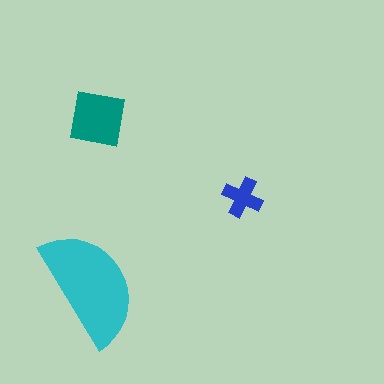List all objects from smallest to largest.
The blue cross, the teal square, the cyan semicircle.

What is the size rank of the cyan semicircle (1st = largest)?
1st.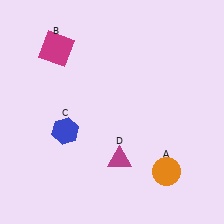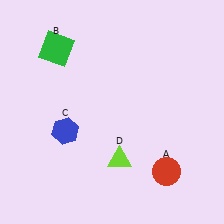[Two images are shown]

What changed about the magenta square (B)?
In Image 1, B is magenta. In Image 2, it changed to green.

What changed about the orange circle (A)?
In Image 1, A is orange. In Image 2, it changed to red.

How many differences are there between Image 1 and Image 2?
There are 3 differences between the two images.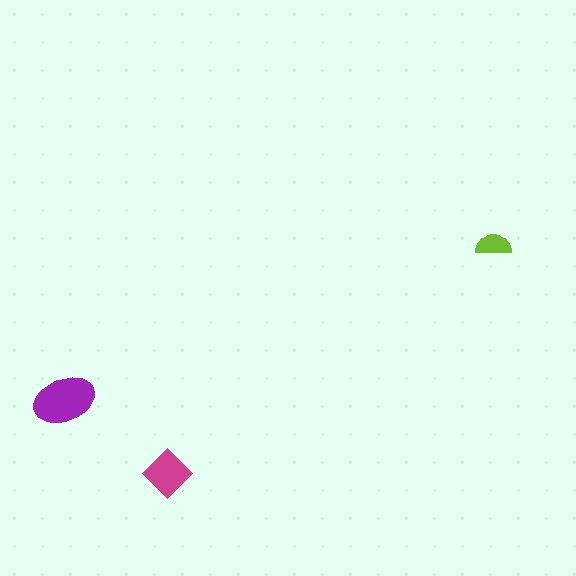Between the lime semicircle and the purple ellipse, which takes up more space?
The purple ellipse.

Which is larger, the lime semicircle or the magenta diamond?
The magenta diamond.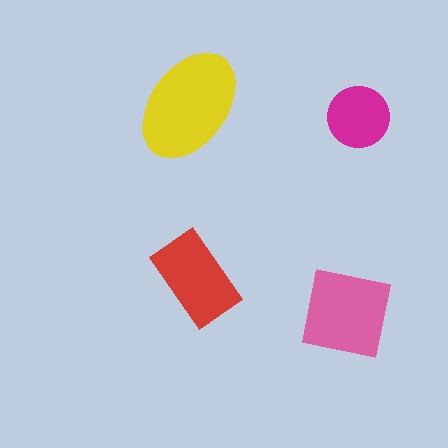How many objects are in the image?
There are 4 objects in the image.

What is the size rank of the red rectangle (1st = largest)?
3rd.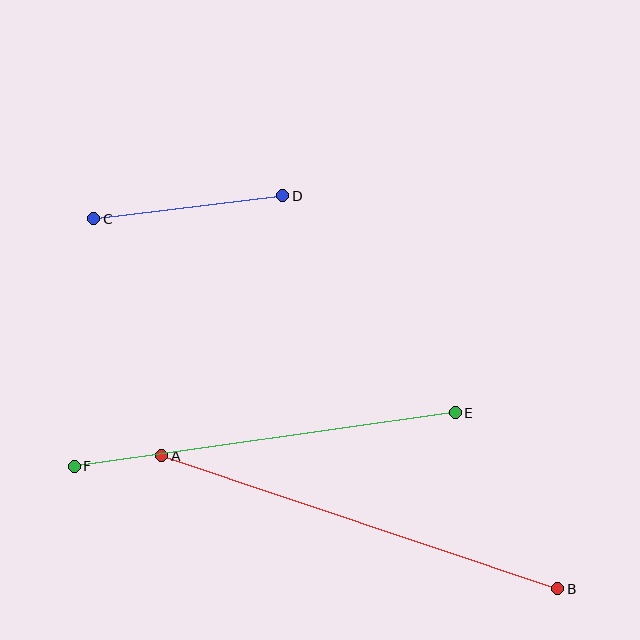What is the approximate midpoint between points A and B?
The midpoint is at approximately (360, 522) pixels.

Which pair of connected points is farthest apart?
Points A and B are farthest apart.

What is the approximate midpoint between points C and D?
The midpoint is at approximately (188, 207) pixels.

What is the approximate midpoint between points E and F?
The midpoint is at approximately (265, 439) pixels.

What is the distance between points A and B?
The distance is approximately 418 pixels.